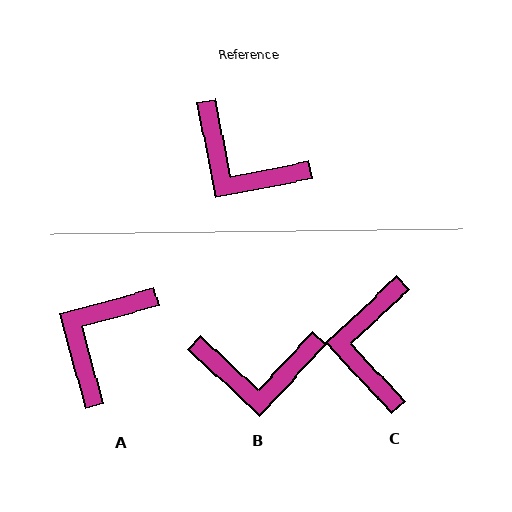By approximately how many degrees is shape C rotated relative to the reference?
Approximately 58 degrees clockwise.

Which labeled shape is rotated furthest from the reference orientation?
A, about 86 degrees away.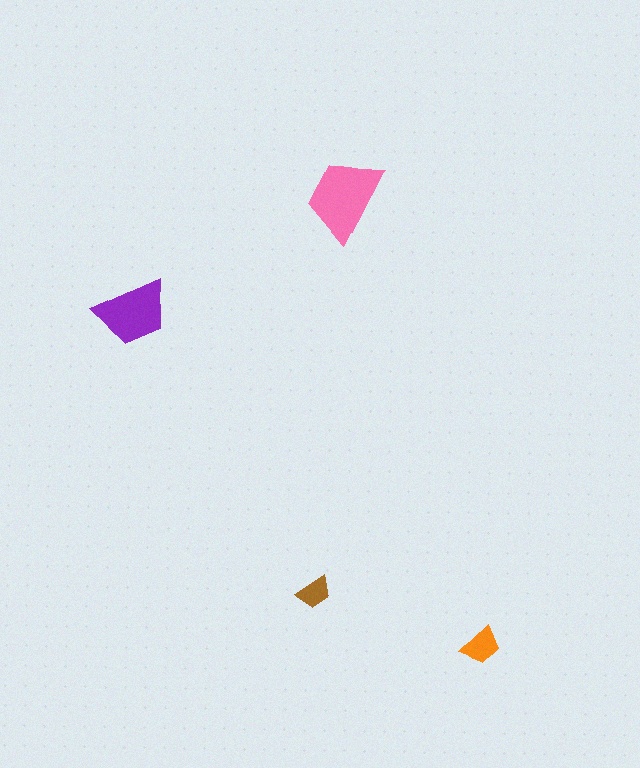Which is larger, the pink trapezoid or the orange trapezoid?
The pink one.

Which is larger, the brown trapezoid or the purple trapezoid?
The purple one.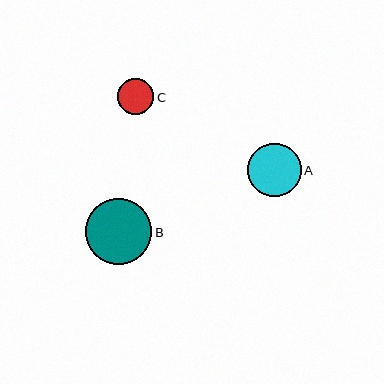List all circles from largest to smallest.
From largest to smallest: B, A, C.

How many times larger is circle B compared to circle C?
Circle B is approximately 1.8 times the size of circle C.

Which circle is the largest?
Circle B is the largest with a size of approximately 66 pixels.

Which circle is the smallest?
Circle C is the smallest with a size of approximately 37 pixels.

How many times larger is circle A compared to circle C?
Circle A is approximately 1.5 times the size of circle C.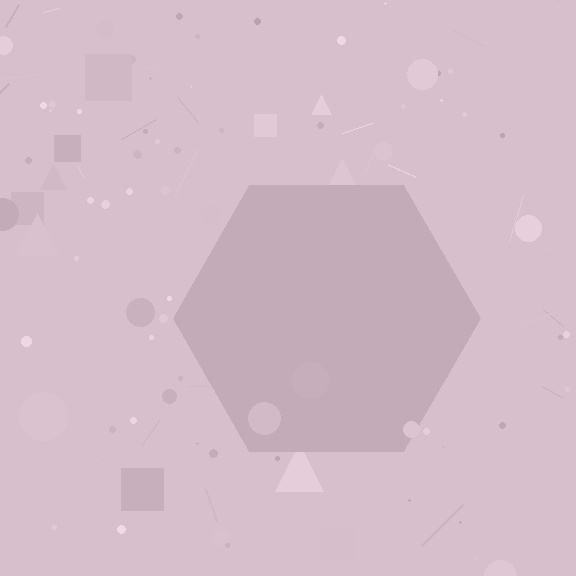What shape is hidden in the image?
A hexagon is hidden in the image.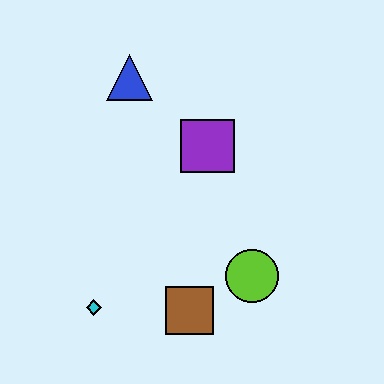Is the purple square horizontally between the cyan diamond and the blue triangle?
No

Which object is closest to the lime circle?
The brown square is closest to the lime circle.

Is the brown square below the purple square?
Yes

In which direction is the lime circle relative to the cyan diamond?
The lime circle is to the right of the cyan diamond.